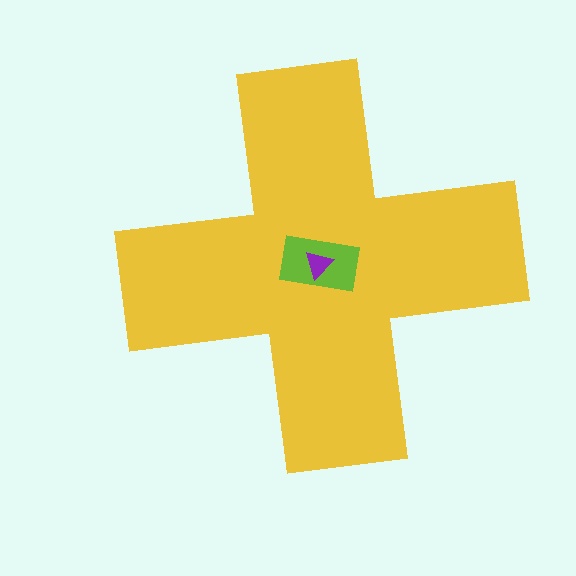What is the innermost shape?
The purple triangle.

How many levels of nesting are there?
3.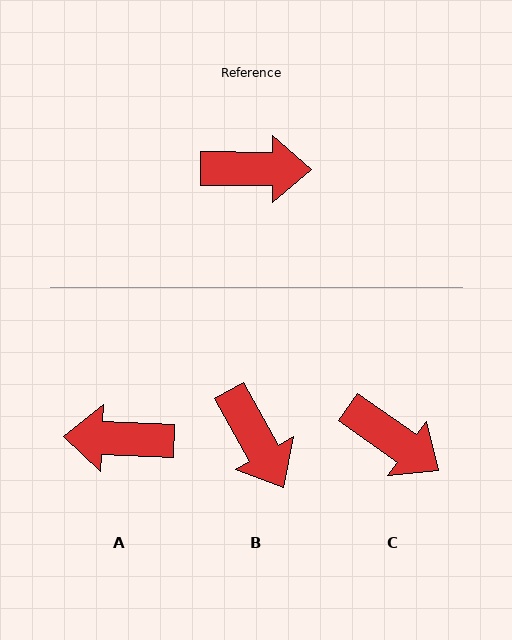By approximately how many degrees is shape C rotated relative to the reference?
Approximately 35 degrees clockwise.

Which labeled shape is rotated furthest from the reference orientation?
A, about 178 degrees away.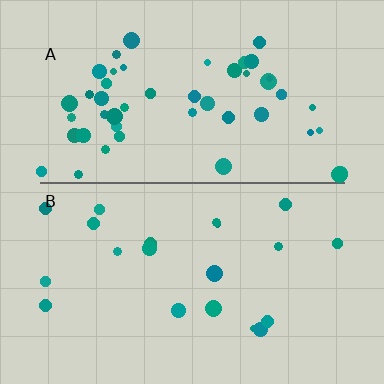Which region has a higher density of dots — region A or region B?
A (the top).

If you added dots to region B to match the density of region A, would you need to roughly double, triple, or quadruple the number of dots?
Approximately triple.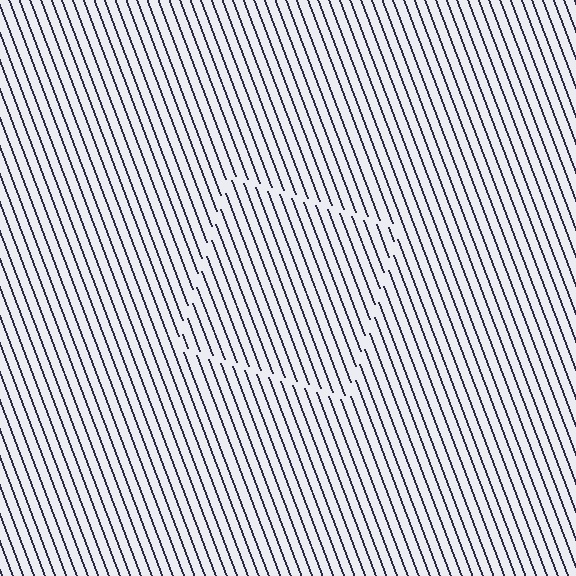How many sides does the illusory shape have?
4 sides — the line-ends trace a square.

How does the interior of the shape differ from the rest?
The interior of the shape contains the same grating, shifted by half a period — the contour is defined by the phase discontinuity where line-ends from the inner and outer gratings abut.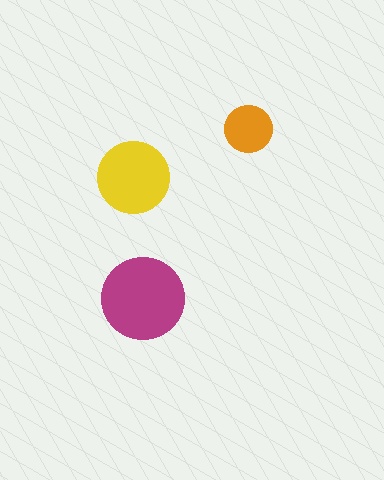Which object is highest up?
The orange circle is topmost.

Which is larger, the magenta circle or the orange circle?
The magenta one.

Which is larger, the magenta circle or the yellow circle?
The magenta one.